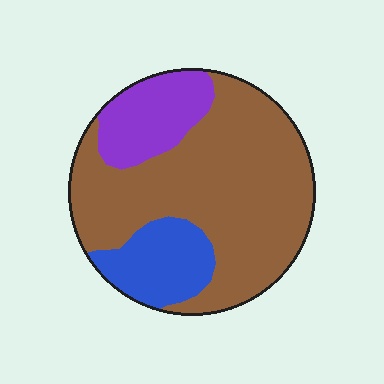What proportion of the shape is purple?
Purple takes up about one sixth (1/6) of the shape.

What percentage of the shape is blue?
Blue takes up about one sixth (1/6) of the shape.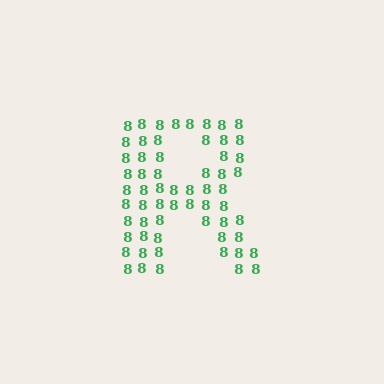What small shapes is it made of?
It is made of small digit 8's.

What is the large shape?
The large shape is the letter R.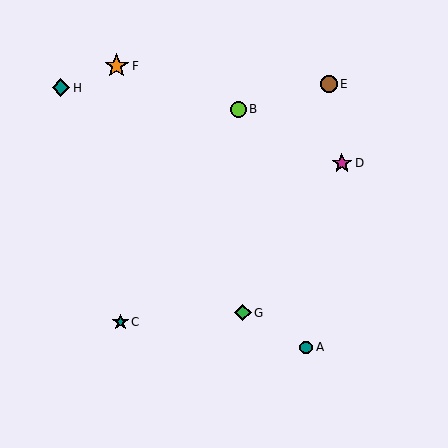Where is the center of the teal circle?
The center of the teal circle is at (306, 347).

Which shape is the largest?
The orange star (labeled F) is the largest.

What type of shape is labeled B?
Shape B is a lime circle.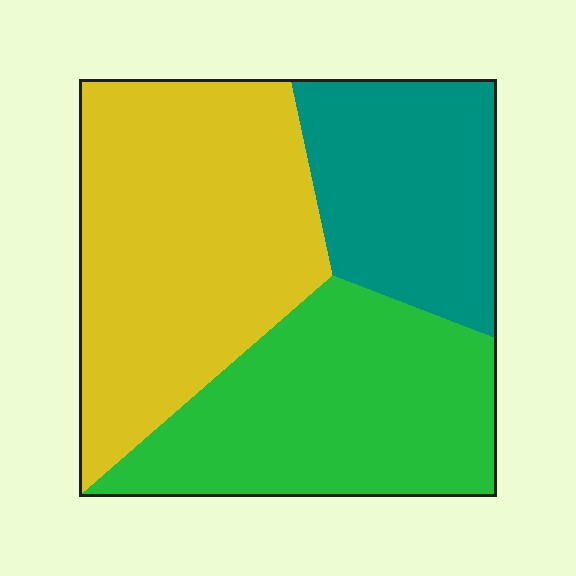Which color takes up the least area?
Teal, at roughly 25%.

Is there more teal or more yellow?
Yellow.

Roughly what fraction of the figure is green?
Green covers 34% of the figure.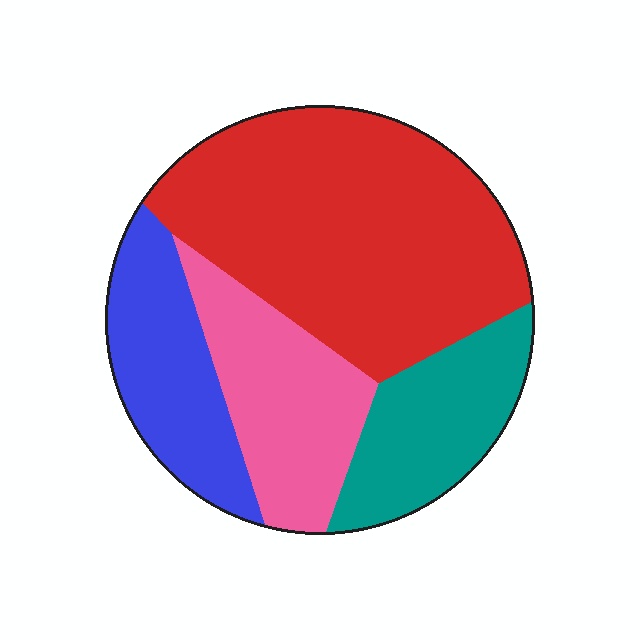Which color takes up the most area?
Red, at roughly 45%.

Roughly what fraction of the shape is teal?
Teal covers about 15% of the shape.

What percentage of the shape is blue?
Blue takes up about one sixth (1/6) of the shape.